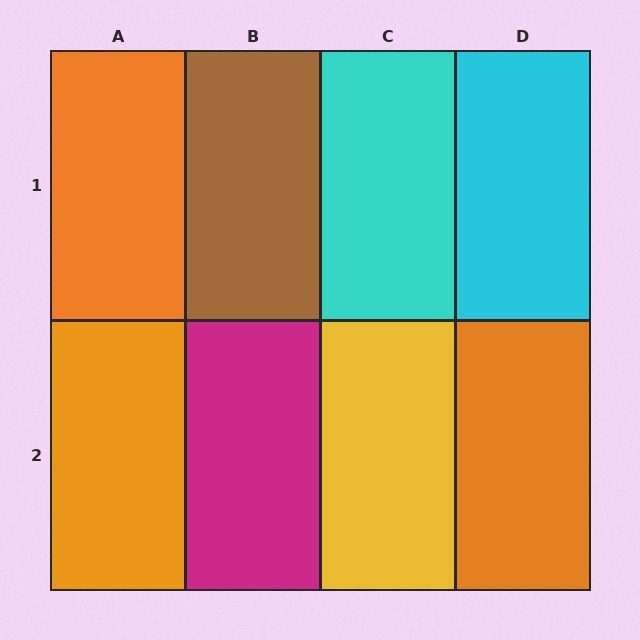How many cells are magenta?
1 cell is magenta.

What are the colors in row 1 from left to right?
Orange, brown, cyan, cyan.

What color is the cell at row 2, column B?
Magenta.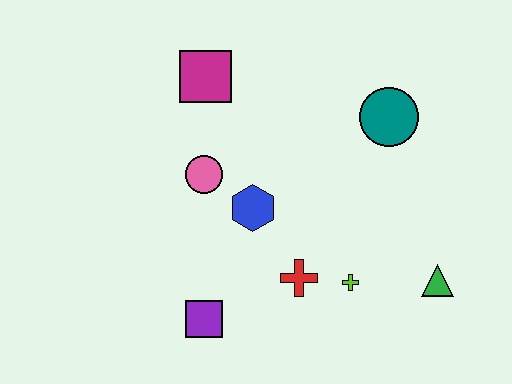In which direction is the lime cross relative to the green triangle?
The lime cross is to the left of the green triangle.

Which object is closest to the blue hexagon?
The pink circle is closest to the blue hexagon.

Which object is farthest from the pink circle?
The green triangle is farthest from the pink circle.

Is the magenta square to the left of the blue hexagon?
Yes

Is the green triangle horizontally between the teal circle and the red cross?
No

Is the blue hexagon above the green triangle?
Yes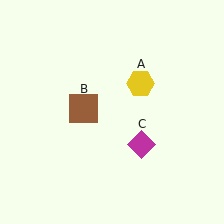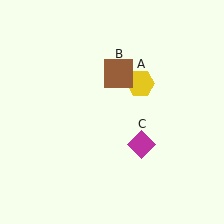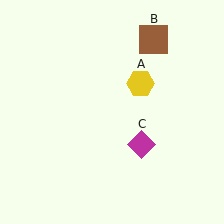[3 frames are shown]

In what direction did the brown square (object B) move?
The brown square (object B) moved up and to the right.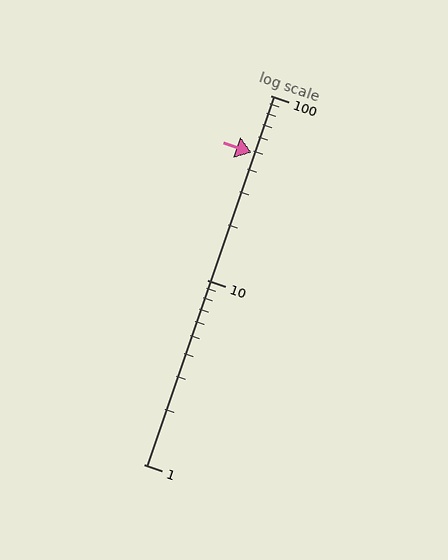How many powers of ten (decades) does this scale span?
The scale spans 2 decades, from 1 to 100.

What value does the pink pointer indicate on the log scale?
The pointer indicates approximately 49.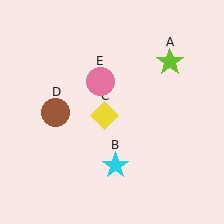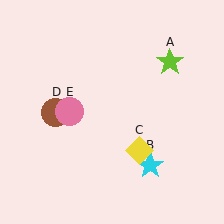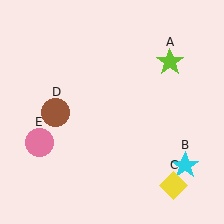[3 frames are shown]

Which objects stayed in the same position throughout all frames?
Lime star (object A) and brown circle (object D) remained stationary.